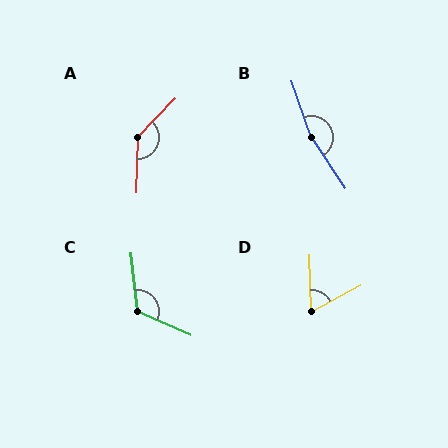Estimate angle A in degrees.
Approximately 138 degrees.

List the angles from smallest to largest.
D (63°), C (120°), A (138°), B (166°).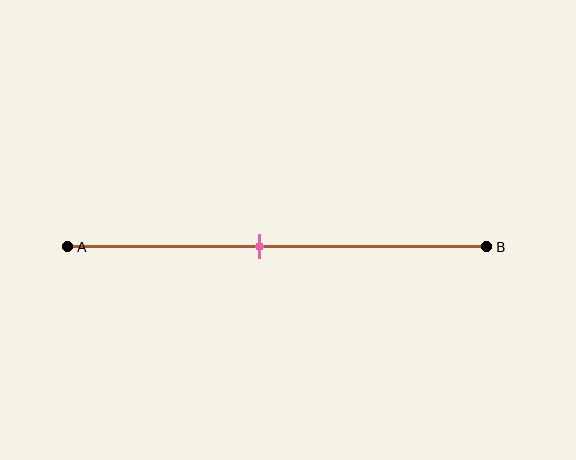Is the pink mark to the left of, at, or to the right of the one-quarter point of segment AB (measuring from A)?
The pink mark is to the right of the one-quarter point of segment AB.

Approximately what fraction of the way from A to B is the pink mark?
The pink mark is approximately 45% of the way from A to B.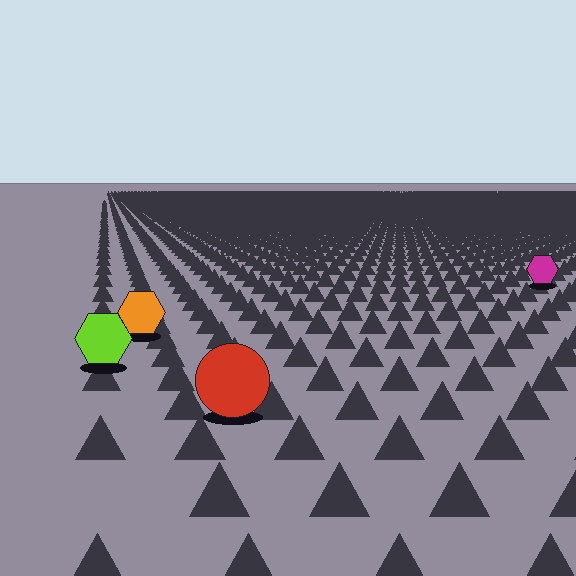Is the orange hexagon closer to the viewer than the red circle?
No. The red circle is closer — you can tell from the texture gradient: the ground texture is coarser near it.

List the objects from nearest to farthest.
From nearest to farthest: the red circle, the lime hexagon, the orange hexagon, the magenta hexagon.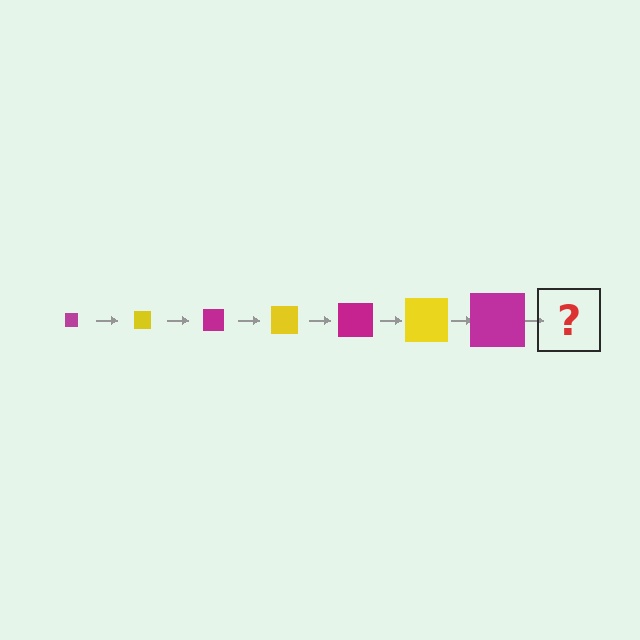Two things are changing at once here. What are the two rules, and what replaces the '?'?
The two rules are that the square grows larger each step and the color cycles through magenta and yellow. The '?' should be a yellow square, larger than the previous one.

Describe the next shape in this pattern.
It should be a yellow square, larger than the previous one.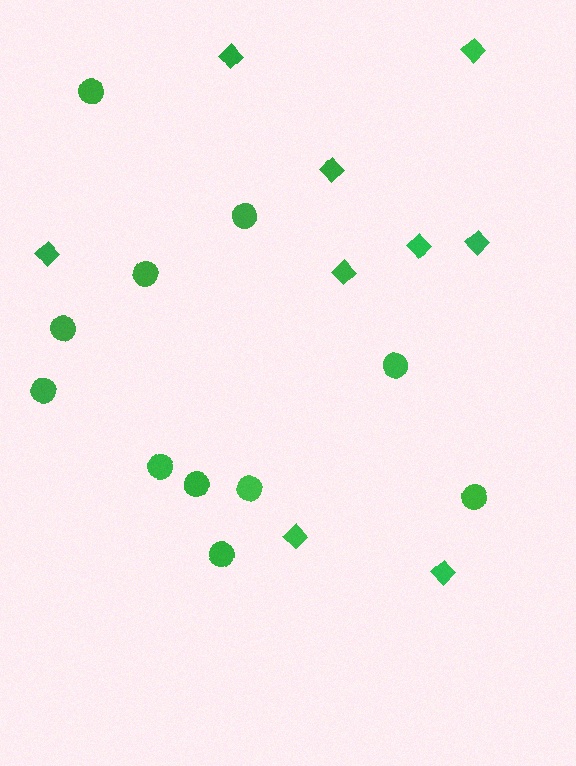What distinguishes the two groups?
There are 2 groups: one group of circles (11) and one group of diamonds (9).